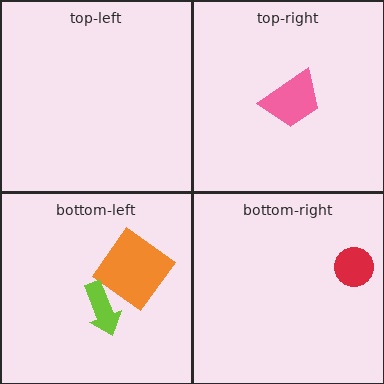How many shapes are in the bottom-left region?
2.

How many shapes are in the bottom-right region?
1.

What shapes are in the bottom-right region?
The red circle.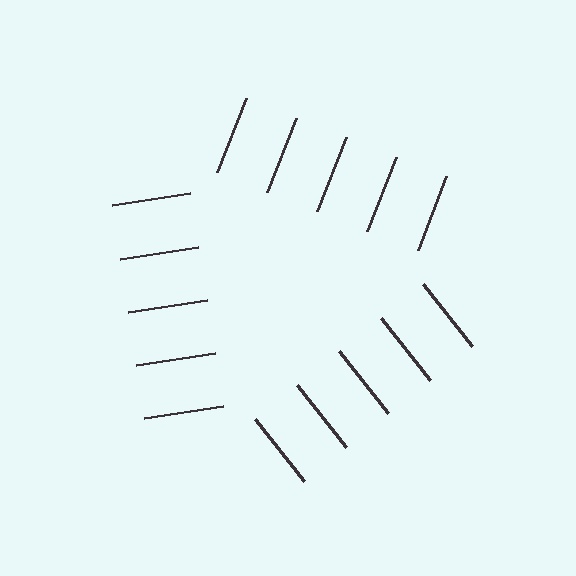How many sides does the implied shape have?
3 sides — the line-ends trace a triangle.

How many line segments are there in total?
15 — 5 along each of the 3 edges.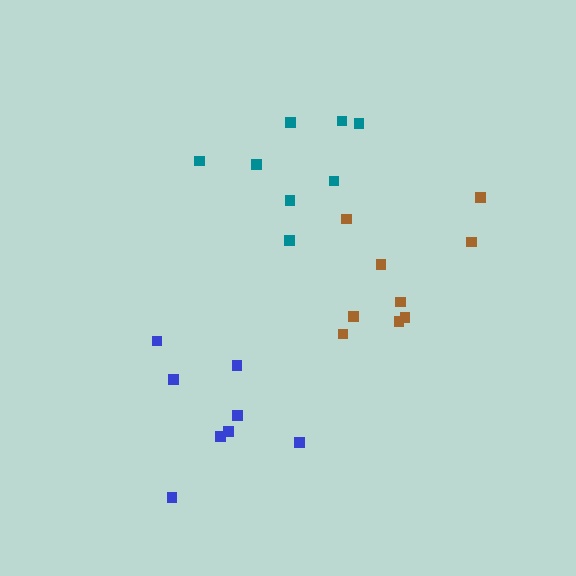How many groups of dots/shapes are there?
There are 3 groups.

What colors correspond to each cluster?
The clusters are colored: brown, blue, teal.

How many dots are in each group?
Group 1: 9 dots, Group 2: 8 dots, Group 3: 8 dots (25 total).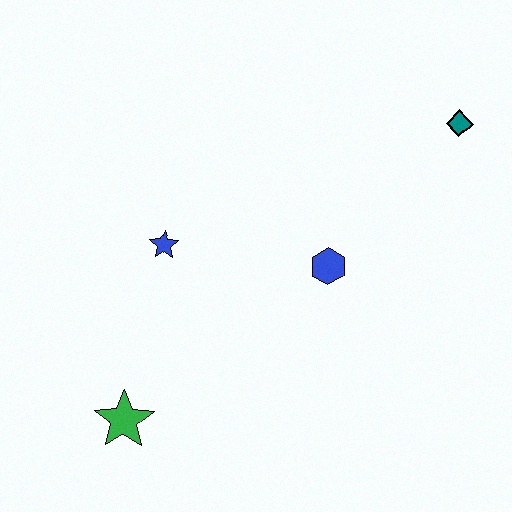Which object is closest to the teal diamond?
The blue hexagon is closest to the teal diamond.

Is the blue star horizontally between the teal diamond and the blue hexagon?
No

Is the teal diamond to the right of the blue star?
Yes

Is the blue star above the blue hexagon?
Yes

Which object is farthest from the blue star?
The teal diamond is farthest from the blue star.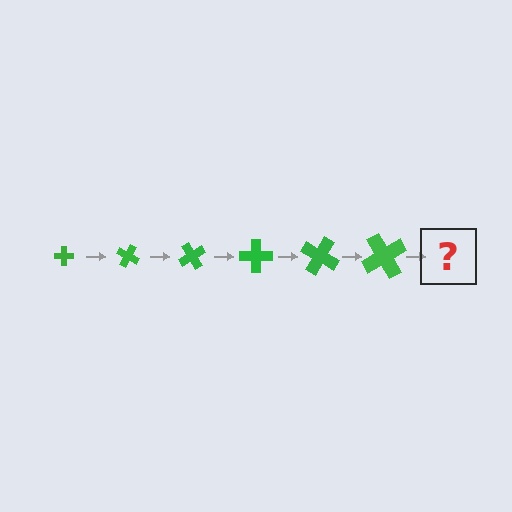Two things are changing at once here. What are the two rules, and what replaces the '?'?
The two rules are that the cross grows larger each step and it rotates 30 degrees each step. The '?' should be a cross, larger than the previous one and rotated 180 degrees from the start.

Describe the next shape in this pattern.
It should be a cross, larger than the previous one and rotated 180 degrees from the start.